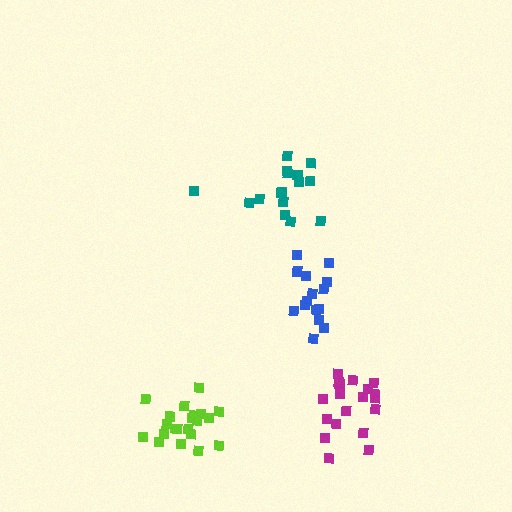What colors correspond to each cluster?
The clusters are colored: magenta, teal, lime, blue.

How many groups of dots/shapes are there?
There are 4 groups.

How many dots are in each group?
Group 1: 20 dots, Group 2: 16 dots, Group 3: 21 dots, Group 4: 16 dots (73 total).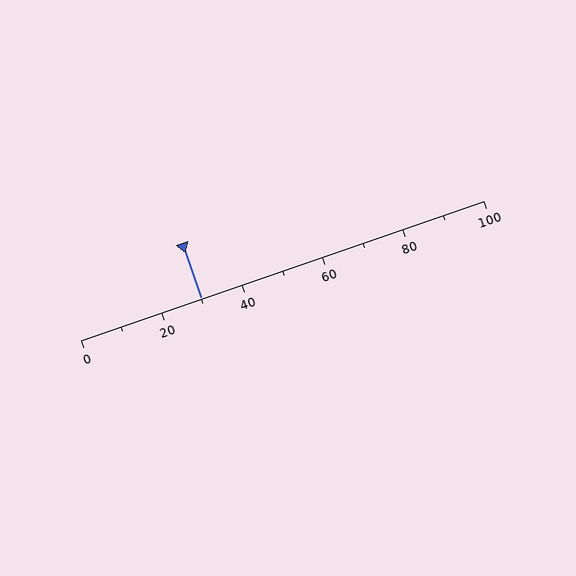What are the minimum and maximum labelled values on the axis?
The axis runs from 0 to 100.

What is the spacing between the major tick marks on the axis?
The major ticks are spaced 20 apart.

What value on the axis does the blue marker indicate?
The marker indicates approximately 30.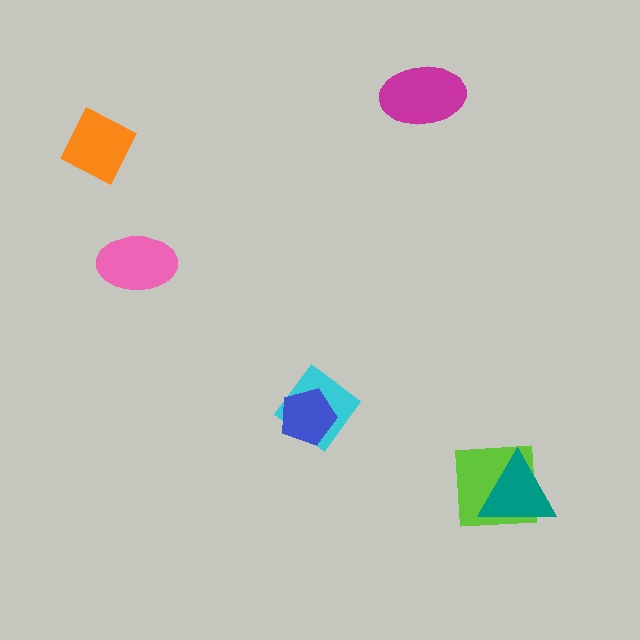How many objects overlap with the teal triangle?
1 object overlaps with the teal triangle.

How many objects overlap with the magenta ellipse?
0 objects overlap with the magenta ellipse.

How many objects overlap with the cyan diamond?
1 object overlaps with the cyan diamond.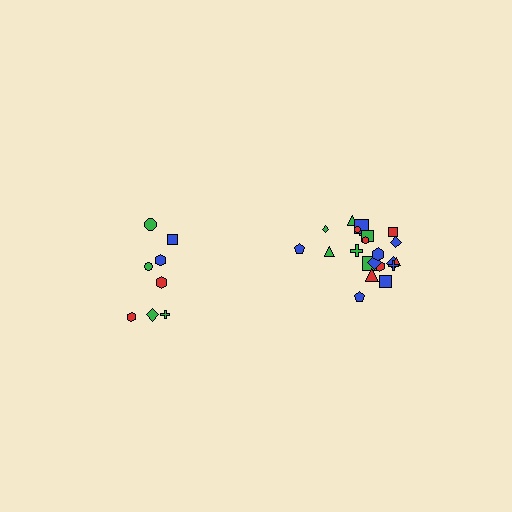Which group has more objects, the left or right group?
The right group.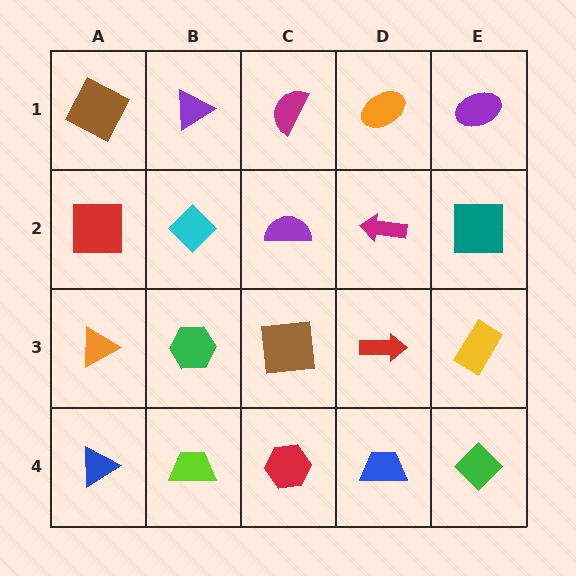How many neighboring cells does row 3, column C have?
4.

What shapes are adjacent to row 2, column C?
A magenta semicircle (row 1, column C), a brown square (row 3, column C), a cyan diamond (row 2, column B), a magenta arrow (row 2, column D).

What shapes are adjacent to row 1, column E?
A teal square (row 2, column E), an orange ellipse (row 1, column D).